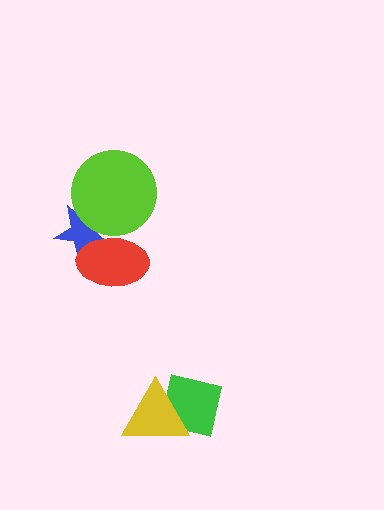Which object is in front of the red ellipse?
The lime circle is in front of the red ellipse.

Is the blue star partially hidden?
Yes, it is partially covered by another shape.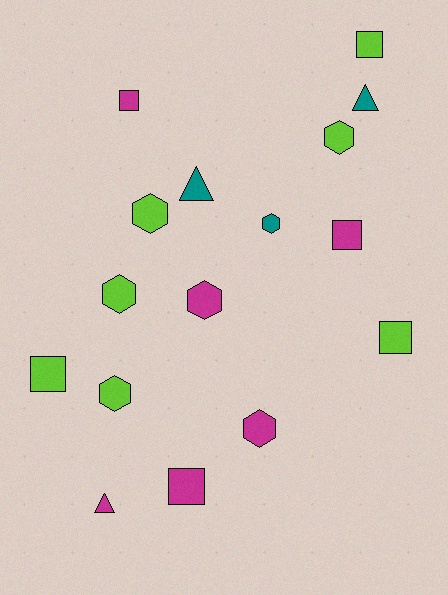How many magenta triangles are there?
There is 1 magenta triangle.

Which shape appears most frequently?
Hexagon, with 7 objects.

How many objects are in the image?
There are 16 objects.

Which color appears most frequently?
Lime, with 7 objects.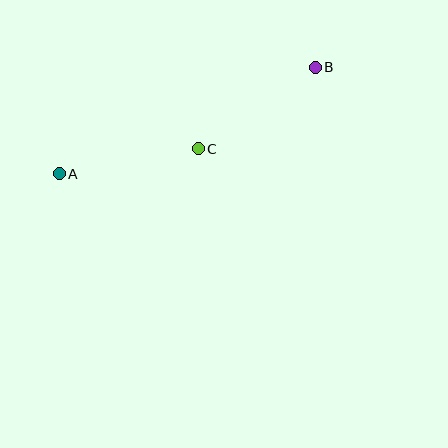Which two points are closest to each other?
Points A and C are closest to each other.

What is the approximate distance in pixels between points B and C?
The distance between B and C is approximately 143 pixels.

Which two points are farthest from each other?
Points A and B are farthest from each other.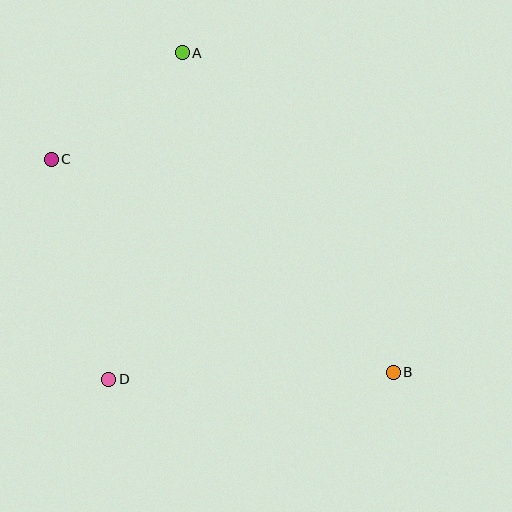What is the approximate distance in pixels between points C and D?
The distance between C and D is approximately 227 pixels.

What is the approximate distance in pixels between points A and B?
The distance between A and B is approximately 383 pixels.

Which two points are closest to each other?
Points A and C are closest to each other.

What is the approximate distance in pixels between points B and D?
The distance between B and D is approximately 285 pixels.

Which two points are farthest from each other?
Points B and C are farthest from each other.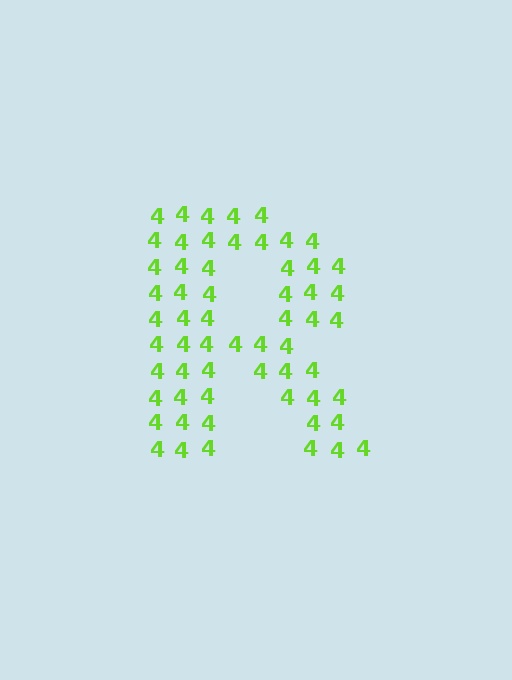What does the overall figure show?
The overall figure shows the letter R.